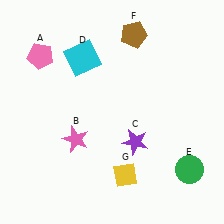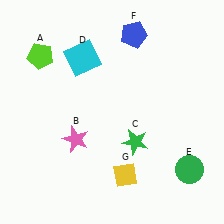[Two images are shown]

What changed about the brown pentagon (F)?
In Image 1, F is brown. In Image 2, it changed to blue.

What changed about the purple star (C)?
In Image 1, C is purple. In Image 2, it changed to green.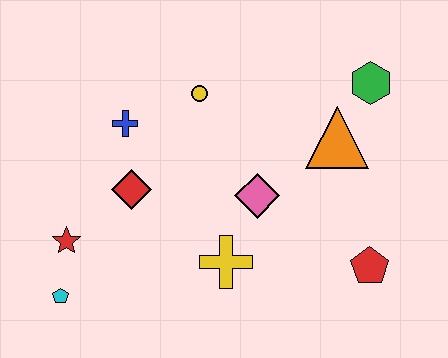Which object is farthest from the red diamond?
The green hexagon is farthest from the red diamond.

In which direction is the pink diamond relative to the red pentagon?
The pink diamond is to the left of the red pentagon.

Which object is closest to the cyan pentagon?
The red star is closest to the cyan pentagon.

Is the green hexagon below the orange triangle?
No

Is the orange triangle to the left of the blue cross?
No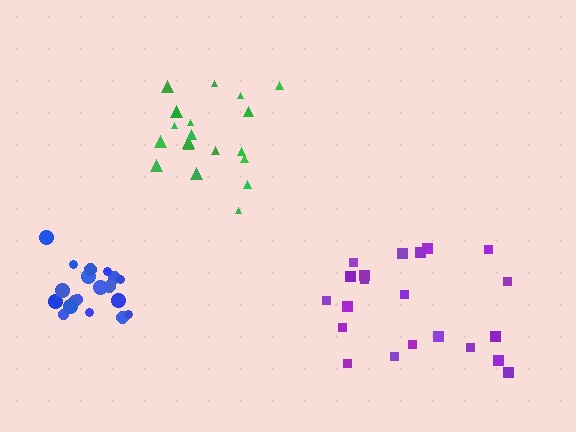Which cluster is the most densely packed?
Blue.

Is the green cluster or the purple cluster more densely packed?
Green.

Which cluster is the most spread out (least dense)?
Purple.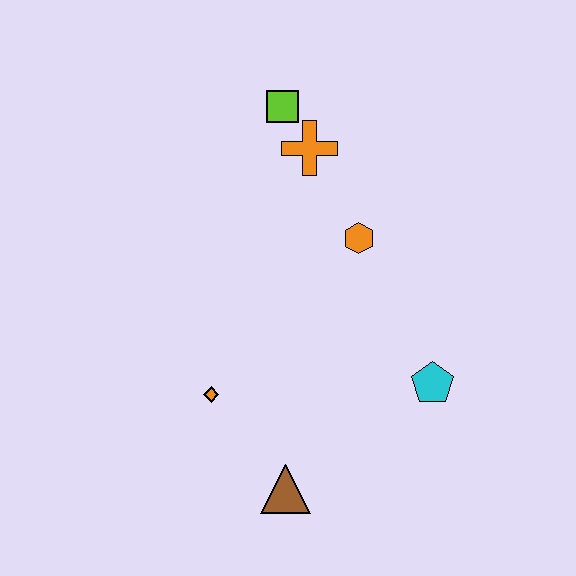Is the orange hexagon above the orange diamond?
Yes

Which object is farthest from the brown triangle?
The lime square is farthest from the brown triangle.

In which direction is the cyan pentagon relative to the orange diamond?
The cyan pentagon is to the right of the orange diamond.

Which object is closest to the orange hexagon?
The orange cross is closest to the orange hexagon.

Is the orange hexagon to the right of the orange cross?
Yes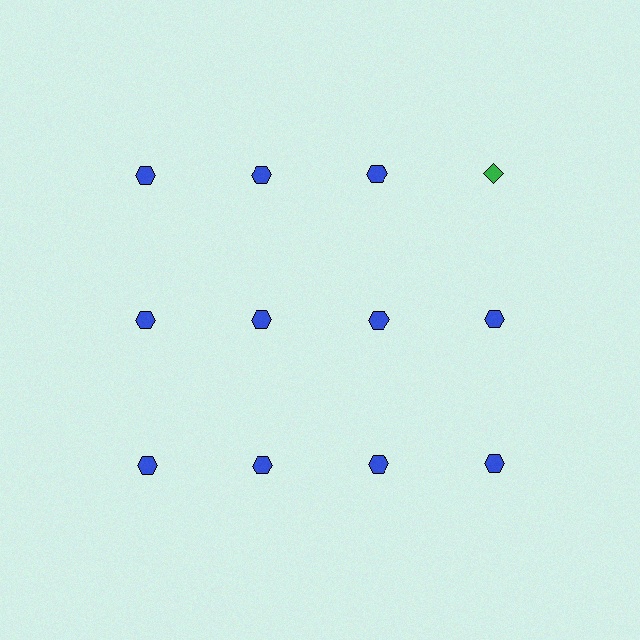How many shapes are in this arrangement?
There are 12 shapes arranged in a grid pattern.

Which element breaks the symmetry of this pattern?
The green diamond in the top row, second from right column breaks the symmetry. All other shapes are blue hexagons.